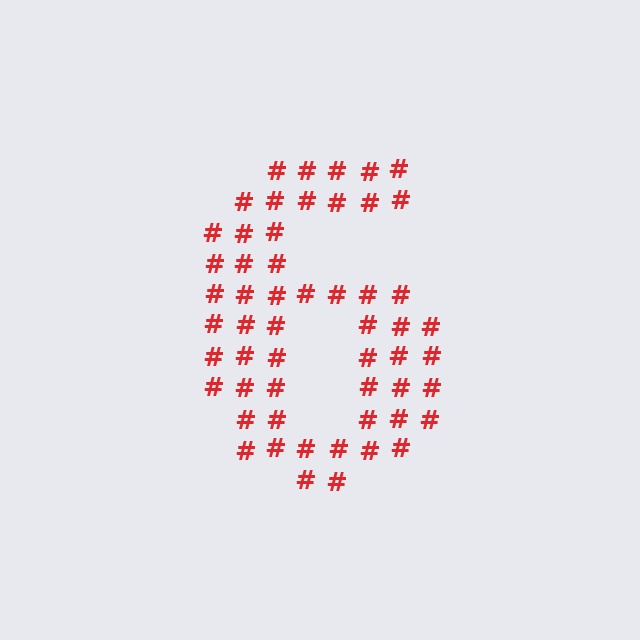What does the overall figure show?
The overall figure shows the digit 6.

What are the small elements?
The small elements are hash symbols.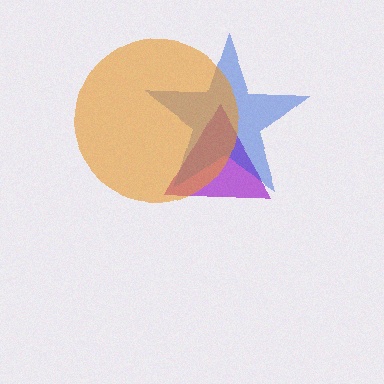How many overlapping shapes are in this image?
There are 3 overlapping shapes in the image.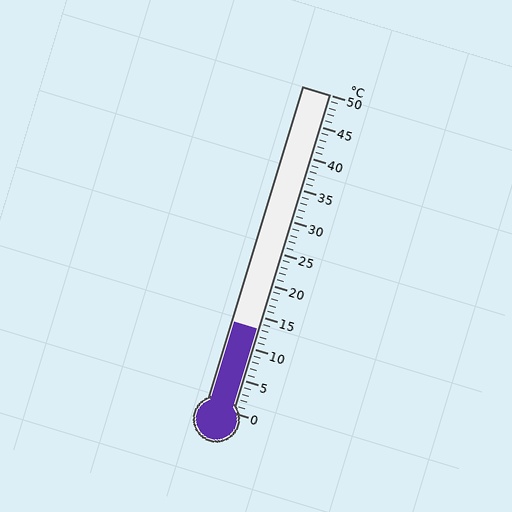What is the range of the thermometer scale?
The thermometer scale ranges from 0°C to 50°C.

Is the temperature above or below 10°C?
The temperature is above 10°C.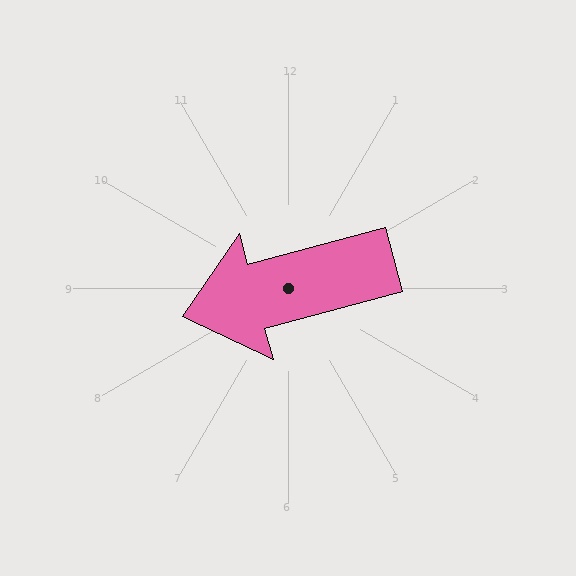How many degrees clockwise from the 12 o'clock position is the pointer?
Approximately 255 degrees.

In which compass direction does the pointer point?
West.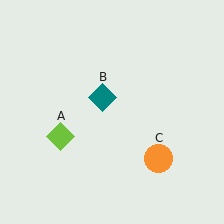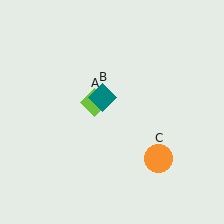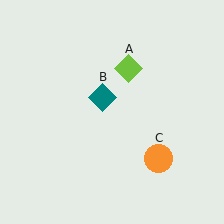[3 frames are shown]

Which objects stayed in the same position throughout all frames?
Teal diamond (object B) and orange circle (object C) remained stationary.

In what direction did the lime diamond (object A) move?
The lime diamond (object A) moved up and to the right.